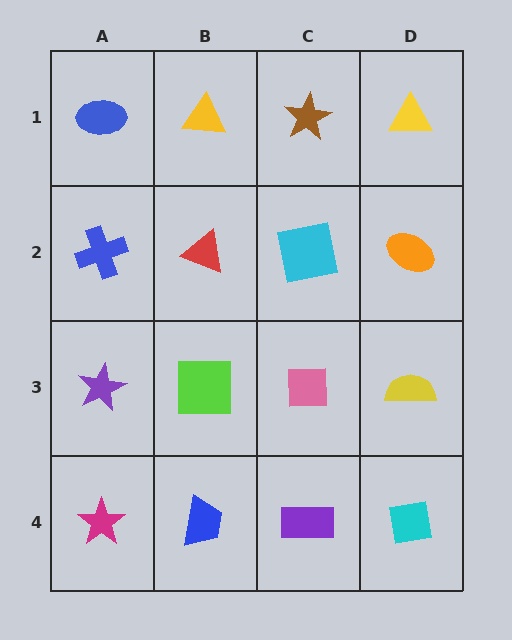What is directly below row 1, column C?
A cyan square.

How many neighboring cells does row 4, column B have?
3.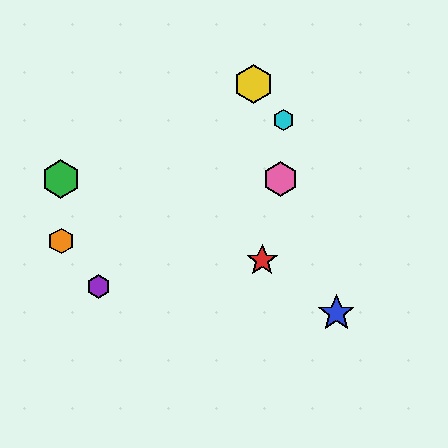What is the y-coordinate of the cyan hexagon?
The cyan hexagon is at y≈120.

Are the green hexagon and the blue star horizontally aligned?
No, the green hexagon is at y≈179 and the blue star is at y≈313.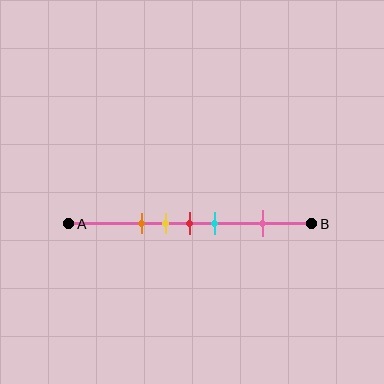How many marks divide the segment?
There are 5 marks dividing the segment.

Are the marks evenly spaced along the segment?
No, the marks are not evenly spaced.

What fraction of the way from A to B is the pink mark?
The pink mark is approximately 80% (0.8) of the way from A to B.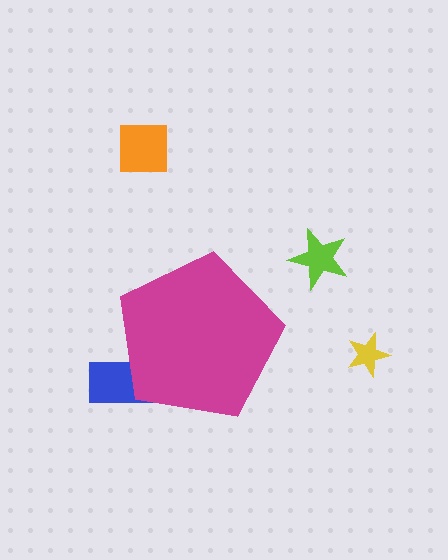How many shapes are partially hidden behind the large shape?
1 shape is partially hidden.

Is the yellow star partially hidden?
No, the yellow star is fully visible.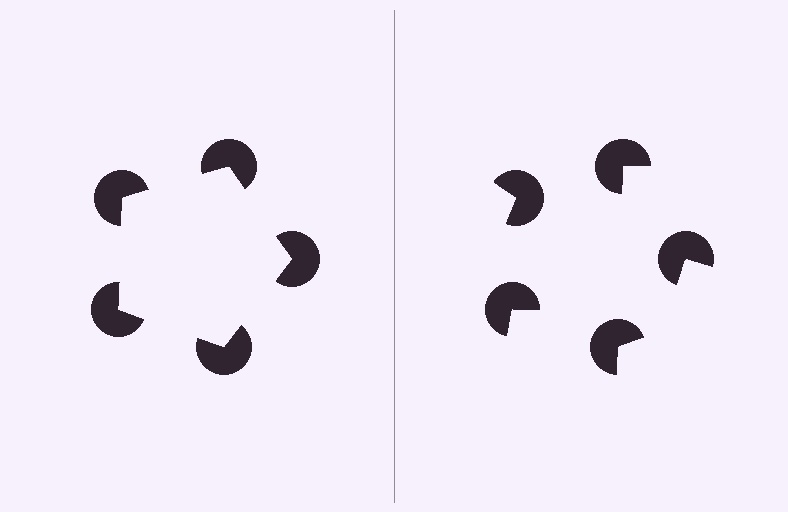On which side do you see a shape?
An illusory pentagon appears on the left side. On the right side the wedge cuts are rotated, so no coherent shape forms.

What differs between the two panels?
The pac-man discs are positioned identically on both sides; only the wedge orientations differ. On the left they align to a pentagon; on the right they are misaligned.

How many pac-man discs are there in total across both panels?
10 — 5 on each side.